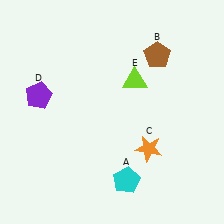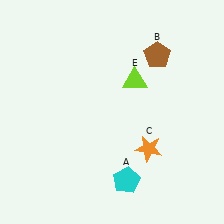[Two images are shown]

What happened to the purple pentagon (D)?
The purple pentagon (D) was removed in Image 2. It was in the top-left area of Image 1.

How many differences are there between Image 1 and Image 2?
There is 1 difference between the two images.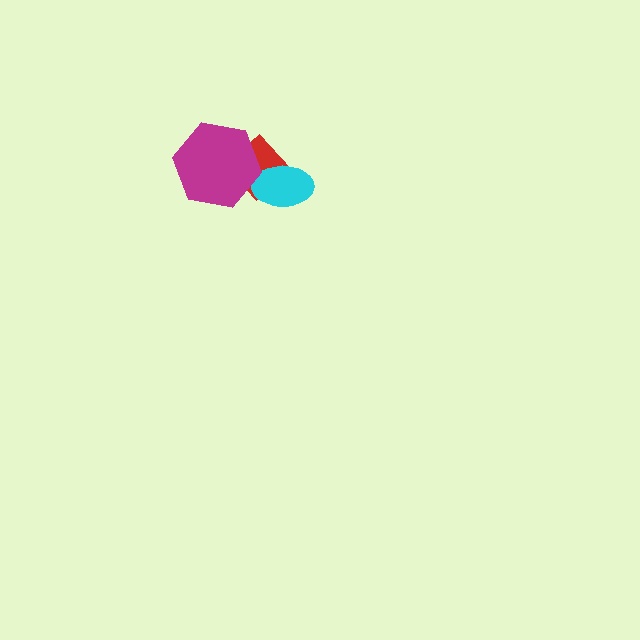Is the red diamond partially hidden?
Yes, it is partially covered by another shape.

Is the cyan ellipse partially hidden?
No, no other shape covers it.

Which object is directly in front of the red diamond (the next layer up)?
The cyan ellipse is directly in front of the red diamond.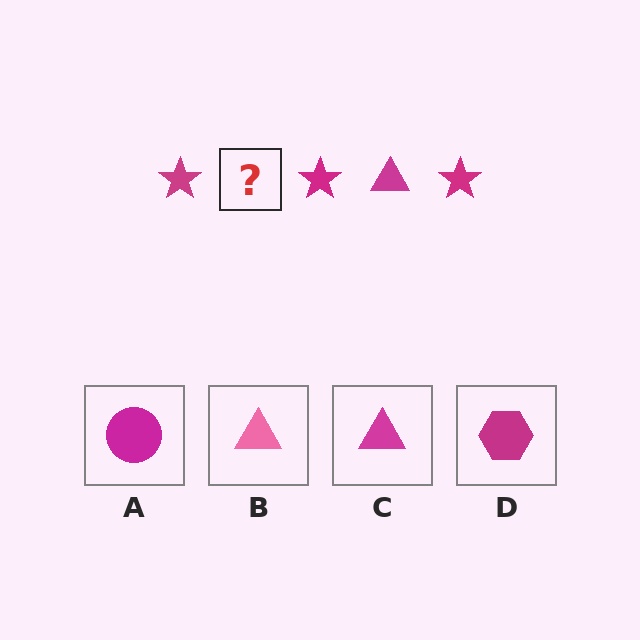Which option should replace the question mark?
Option C.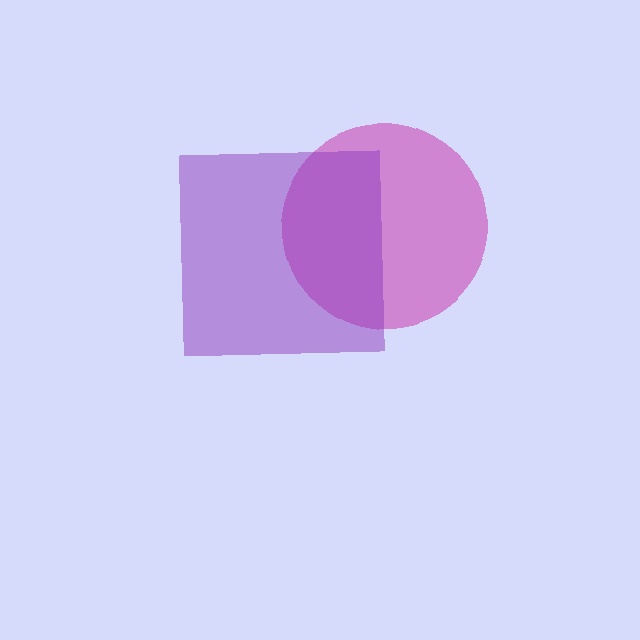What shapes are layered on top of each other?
The layered shapes are: a magenta circle, a purple square.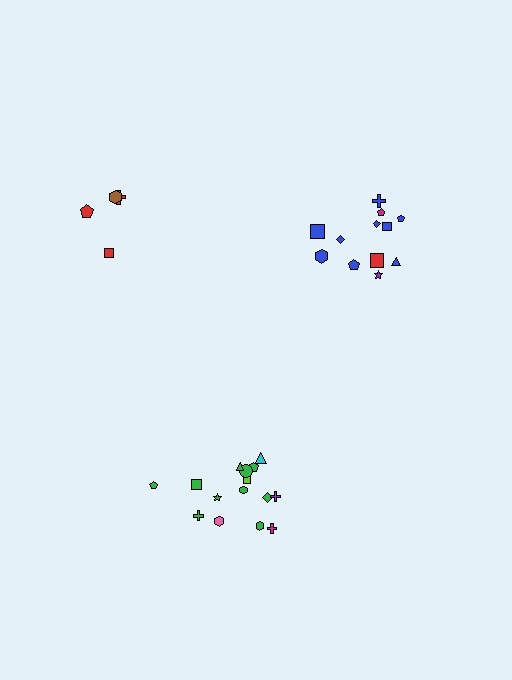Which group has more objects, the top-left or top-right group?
The top-right group.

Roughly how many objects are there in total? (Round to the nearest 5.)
Roughly 30 objects in total.